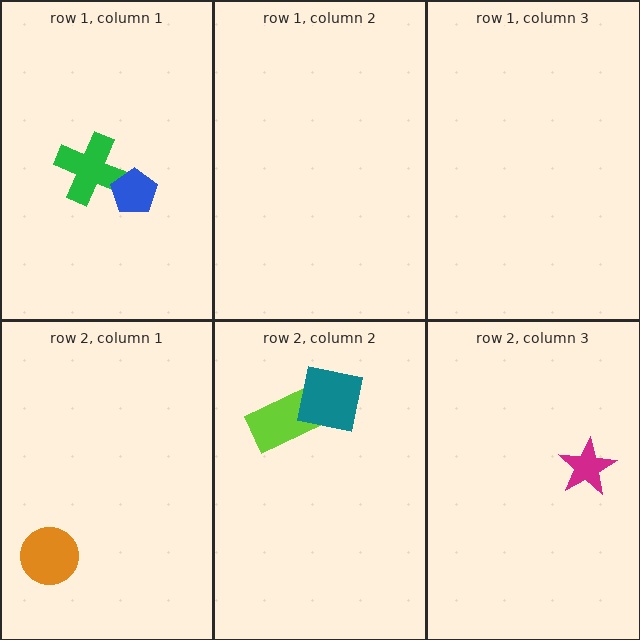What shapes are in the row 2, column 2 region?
The lime rectangle, the teal square.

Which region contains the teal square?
The row 2, column 2 region.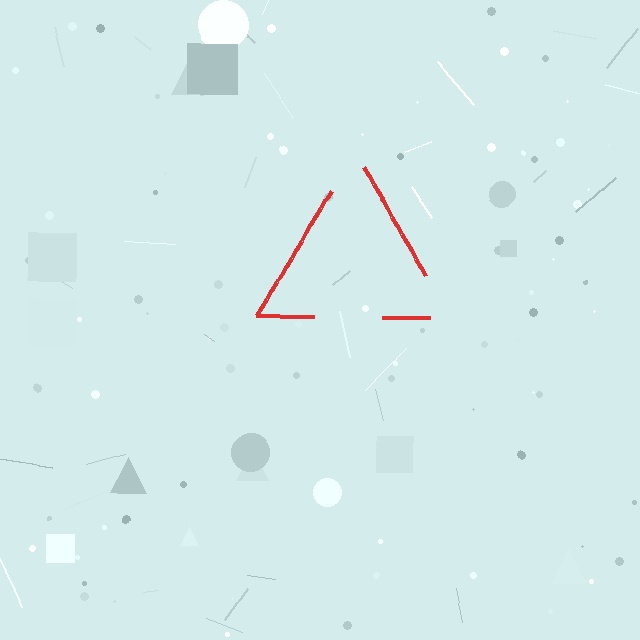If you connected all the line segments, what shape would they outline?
They would outline a triangle.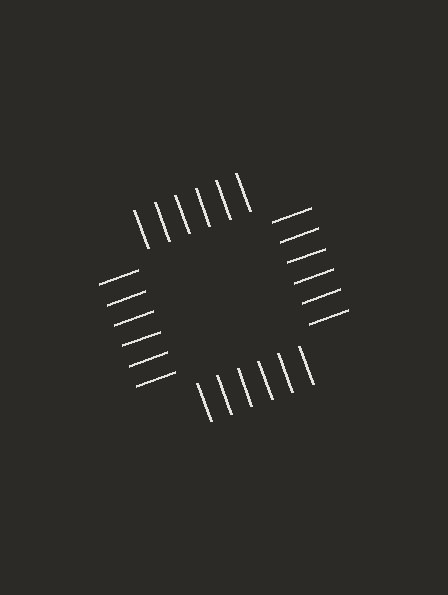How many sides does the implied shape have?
4 sides — the line-ends trace a square.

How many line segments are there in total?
24 — 6 along each of the 4 edges.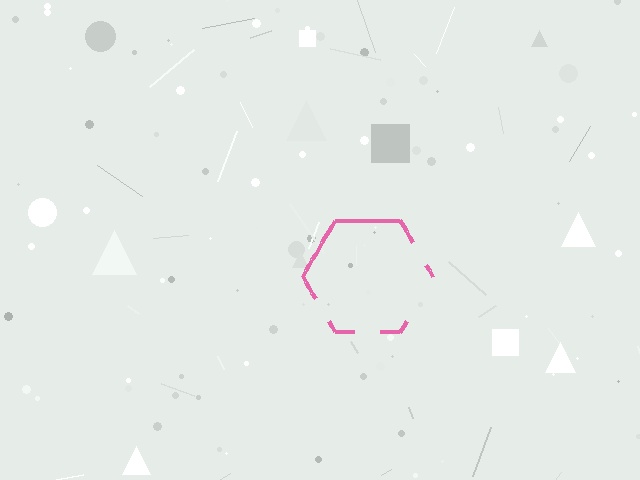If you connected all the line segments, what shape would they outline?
They would outline a hexagon.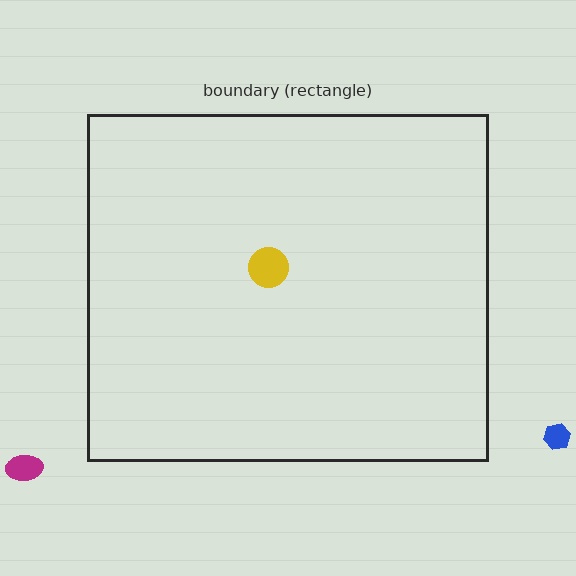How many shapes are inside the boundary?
1 inside, 2 outside.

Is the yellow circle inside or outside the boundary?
Inside.